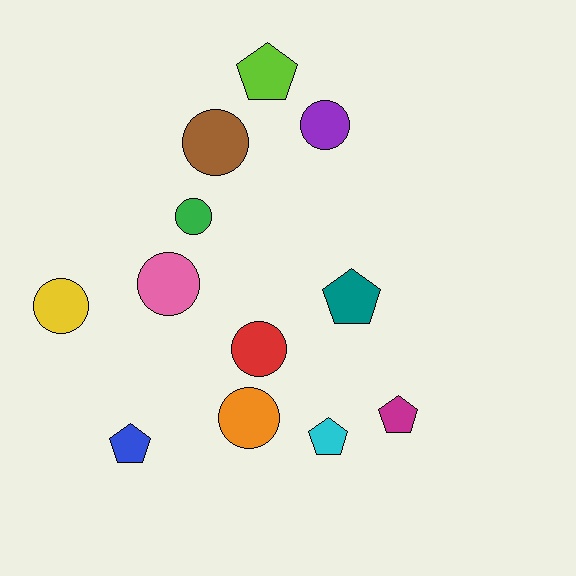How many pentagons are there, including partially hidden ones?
There are 5 pentagons.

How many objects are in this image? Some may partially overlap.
There are 12 objects.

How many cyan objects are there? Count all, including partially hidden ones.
There is 1 cyan object.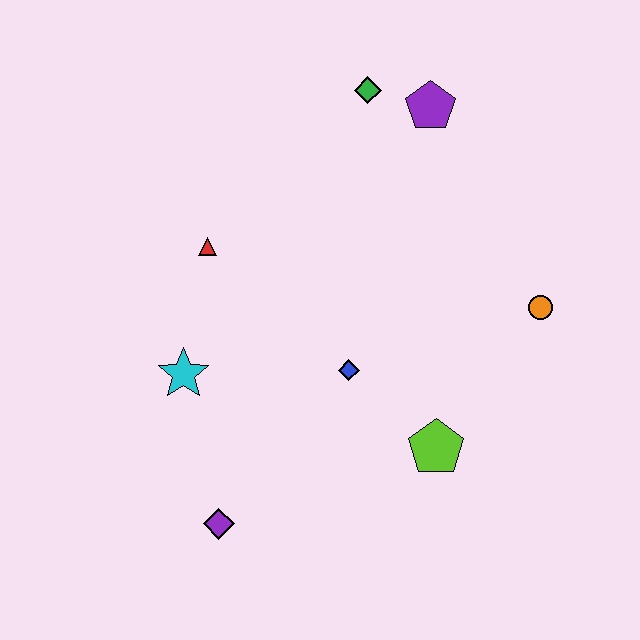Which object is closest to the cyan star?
The red triangle is closest to the cyan star.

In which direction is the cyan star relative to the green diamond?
The cyan star is below the green diamond.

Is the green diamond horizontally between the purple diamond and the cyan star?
No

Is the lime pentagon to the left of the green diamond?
No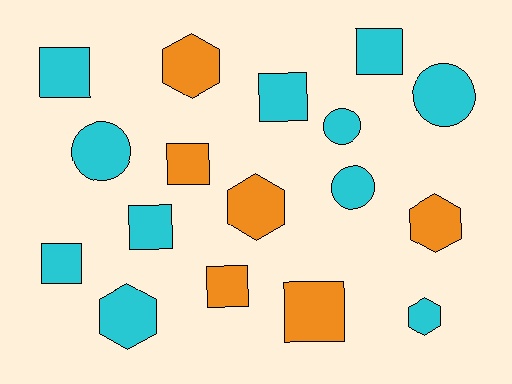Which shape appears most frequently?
Square, with 8 objects.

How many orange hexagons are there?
There are 3 orange hexagons.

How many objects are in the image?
There are 17 objects.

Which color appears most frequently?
Cyan, with 11 objects.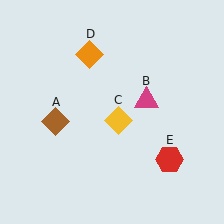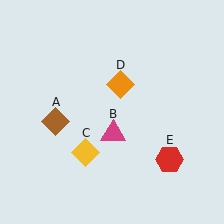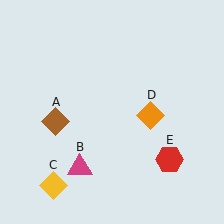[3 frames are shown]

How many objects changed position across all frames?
3 objects changed position: magenta triangle (object B), yellow diamond (object C), orange diamond (object D).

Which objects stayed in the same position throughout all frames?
Brown diamond (object A) and red hexagon (object E) remained stationary.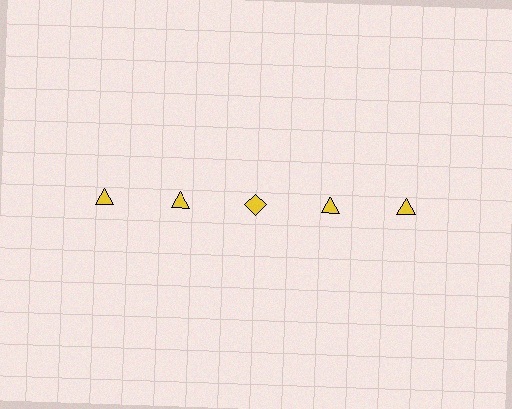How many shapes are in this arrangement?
There are 5 shapes arranged in a grid pattern.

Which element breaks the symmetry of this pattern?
The yellow diamond in the top row, center column breaks the symmetry. All other shapes are yellow triangles.